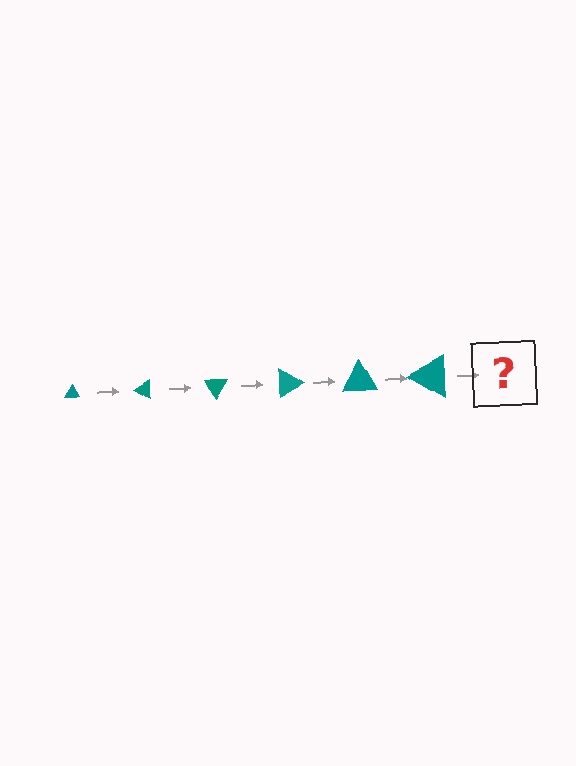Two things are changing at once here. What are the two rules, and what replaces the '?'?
The two rules are that the triangle grows larger each step and it rotates 30 degrees each step. The '?' should be a triangle, larger than the previous one and rotated 180 degrees from the start.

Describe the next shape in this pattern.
It should be a triangle, larger than the previous one and rotated 180 degrees from the start.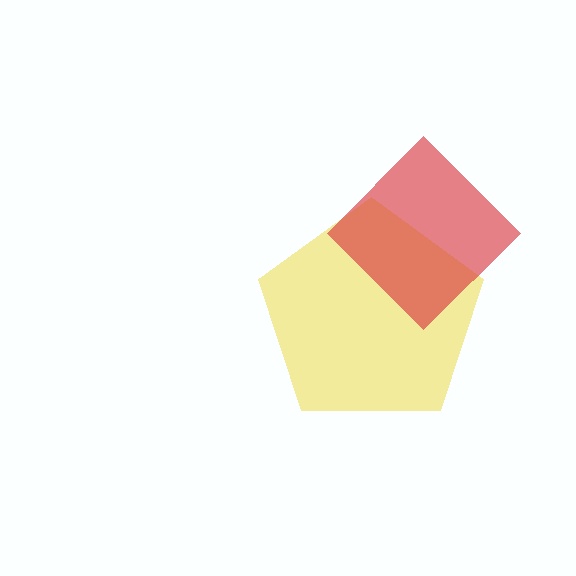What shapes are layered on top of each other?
The layered shapes are: a yellow pentagon, a red diamond.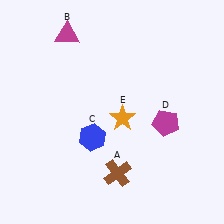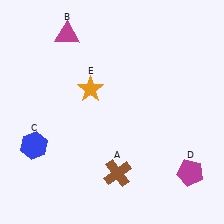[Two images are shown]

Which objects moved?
The objects that moved are: the blue hexagon (C), the magenta pentagon (D), the orange star (E).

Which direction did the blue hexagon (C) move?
The blue hexagon (C) moved left.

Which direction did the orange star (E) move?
The orange star (E) moved left.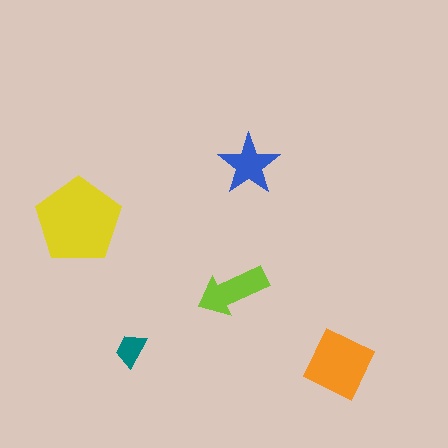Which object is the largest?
The yellow pentagon.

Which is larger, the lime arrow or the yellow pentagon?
The yellow pentagon.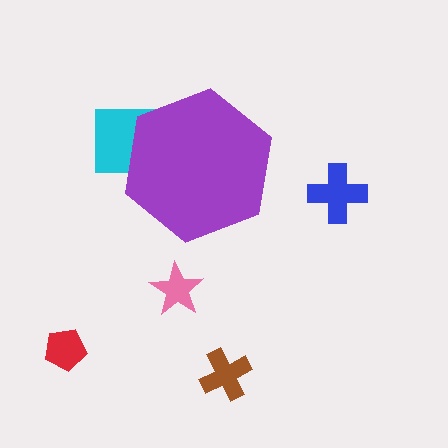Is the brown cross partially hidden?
No, the brown cross is fully visible.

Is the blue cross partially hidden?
No, the blue cross is fully visible.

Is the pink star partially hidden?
No, the pink star is fully visible.